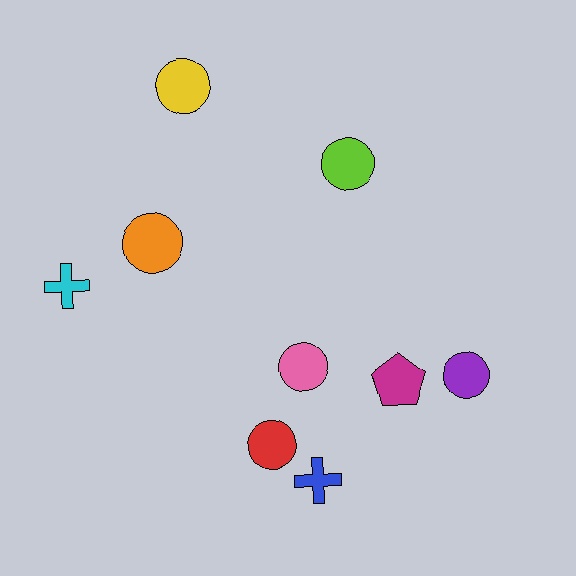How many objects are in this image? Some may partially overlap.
There are 9 objects.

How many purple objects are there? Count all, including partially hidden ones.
There is 1 purple object.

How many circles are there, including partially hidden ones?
There are 6 circles.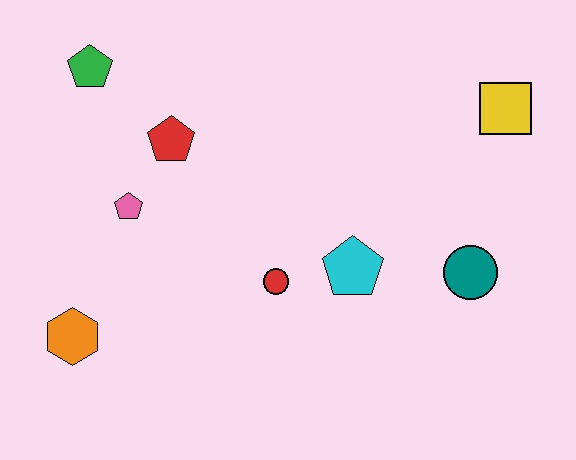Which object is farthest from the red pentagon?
The yellow square is farthest from the red pentagon.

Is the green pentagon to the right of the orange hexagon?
Yes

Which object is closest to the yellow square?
The teal circle is closest to the yellow square.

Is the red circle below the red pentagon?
Yes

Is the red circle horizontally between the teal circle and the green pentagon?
Yes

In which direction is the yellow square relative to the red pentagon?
The yellow square is to the right of the red pentagon.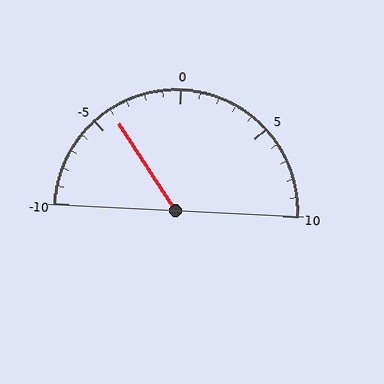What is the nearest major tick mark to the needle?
The nearest major tick mark is -5.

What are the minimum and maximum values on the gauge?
The gauge ranges from -10 to 10.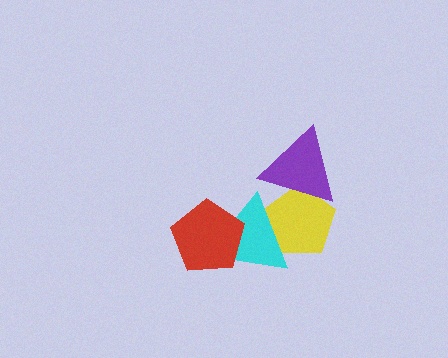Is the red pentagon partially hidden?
No, no other shape covers it.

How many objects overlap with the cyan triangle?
2 objects overlap with the cyan triangle.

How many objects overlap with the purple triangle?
1 object overlaps with the purple triangle.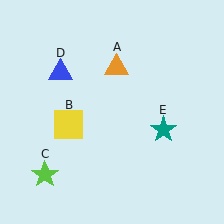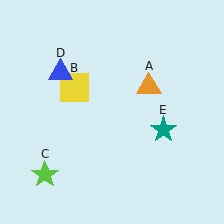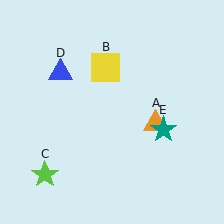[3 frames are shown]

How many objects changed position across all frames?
2 objects changed position: orange triangle (object A), yellow square (object B).